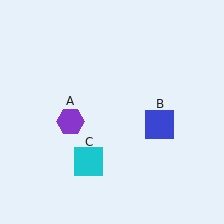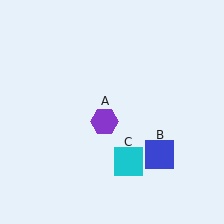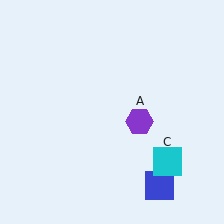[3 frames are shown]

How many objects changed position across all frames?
3 objects changed position: purple hexagon (object A), blue square (object B), cyan square (object C).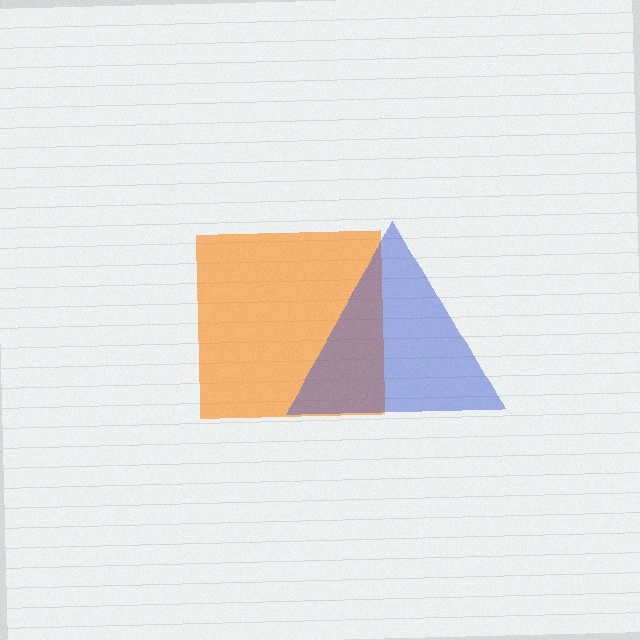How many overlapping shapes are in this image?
There are 2 overlapping shapes in the image.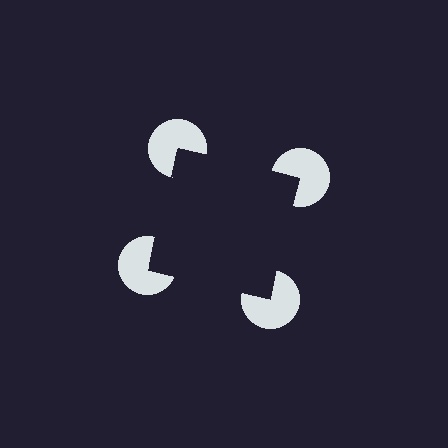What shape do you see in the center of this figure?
An illusory square — its edges are inferred from the aligned wedge cuts in the pac-man discs, not physically drawn.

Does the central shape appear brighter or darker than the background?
It typically appears slightly darker than the background, even though no actual brightness change is drawn.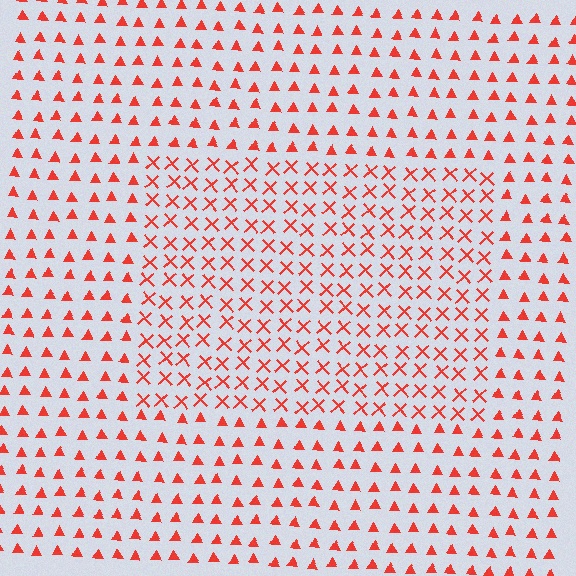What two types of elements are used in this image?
The image uses X marks inside the rectangle region and triangles outside it.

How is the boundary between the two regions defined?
The boundary is defined by a change in element shape: X marks inside vs. triangles outside. All elements share the same color and spacing.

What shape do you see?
I see a rectangle.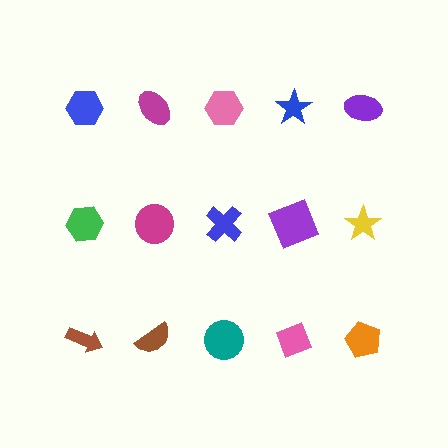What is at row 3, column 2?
A brown semicircle.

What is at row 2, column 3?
A blue cross.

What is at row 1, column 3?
A pink hexagon.